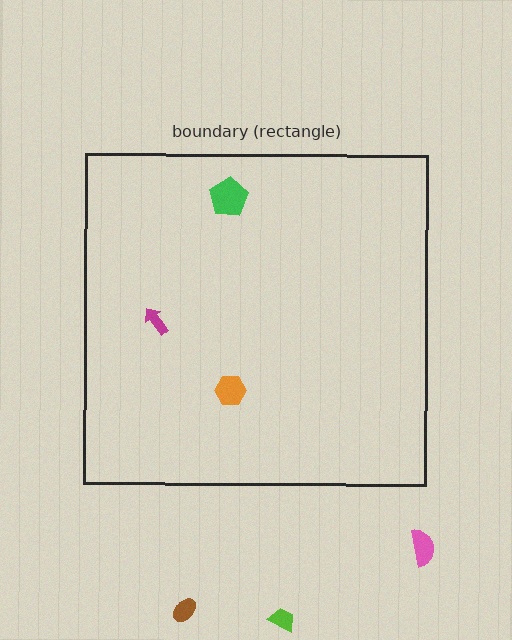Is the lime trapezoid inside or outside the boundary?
Outside.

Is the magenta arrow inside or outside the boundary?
Inside.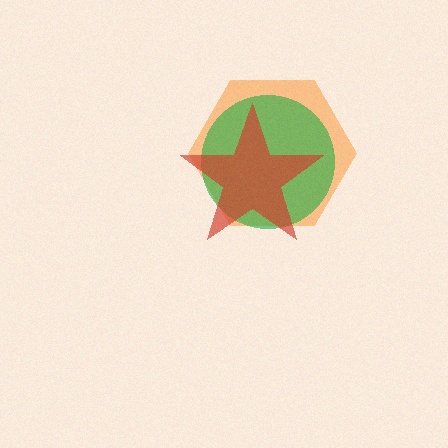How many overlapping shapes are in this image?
There are 3 overlapping shapes in the image.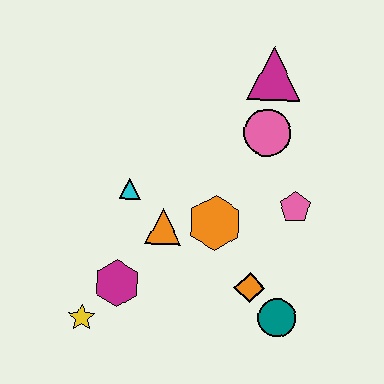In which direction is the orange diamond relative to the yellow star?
The orange diamond is to the right of the yellow star.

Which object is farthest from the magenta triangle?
The yellow star is farthest from the magenta triangle.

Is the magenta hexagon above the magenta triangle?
No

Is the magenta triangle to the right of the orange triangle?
Yes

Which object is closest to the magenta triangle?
The pink circle is closest to the magenta triangle.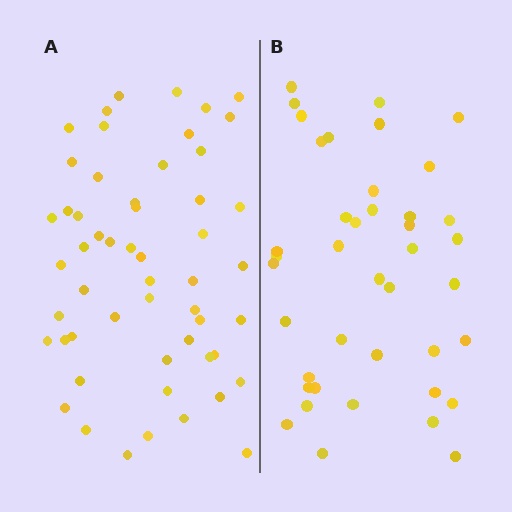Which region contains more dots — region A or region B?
Region A (the left region) has more dots.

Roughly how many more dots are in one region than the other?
Region A has approximately 15 more dots than region B.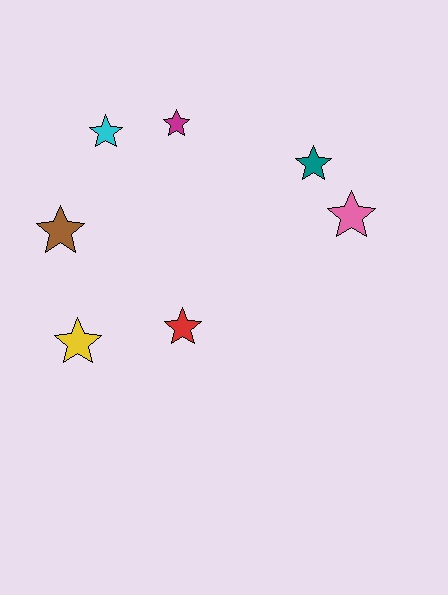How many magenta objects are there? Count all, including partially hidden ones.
There is 1 magenta object.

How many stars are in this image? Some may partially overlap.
There are 7 stars.